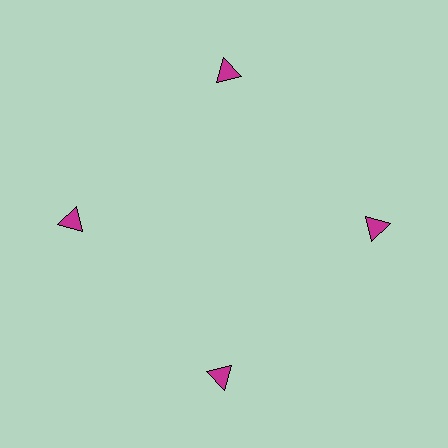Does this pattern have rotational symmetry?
Yes, this pattern has 4-fold rotational symmetry. It looks the same after rotating 90 degrees around the center.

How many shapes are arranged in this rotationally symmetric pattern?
There are 4 shapes, arranged in 4 groups of 1.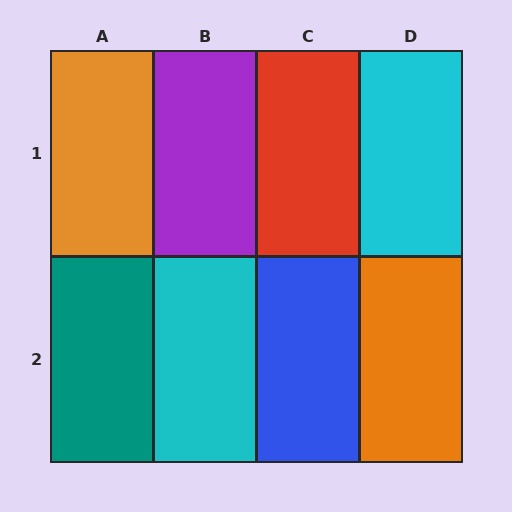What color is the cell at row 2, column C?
Blue.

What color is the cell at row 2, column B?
Cyan.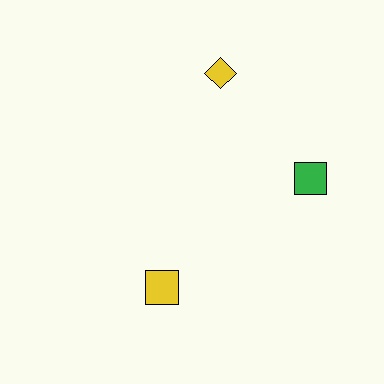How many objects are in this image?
There are 3 objects.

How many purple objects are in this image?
There are no purple objects.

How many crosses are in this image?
There are no crosses.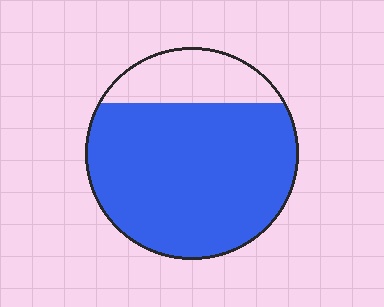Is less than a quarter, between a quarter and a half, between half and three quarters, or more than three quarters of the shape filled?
More than three quarters.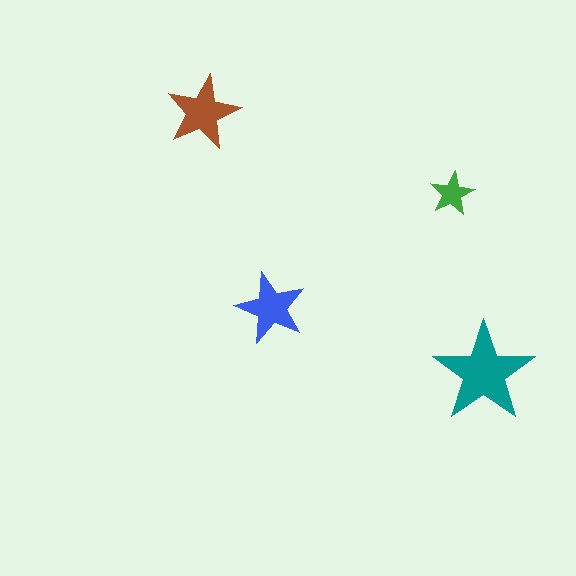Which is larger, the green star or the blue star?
The blue one.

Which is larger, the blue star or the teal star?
The teal one.